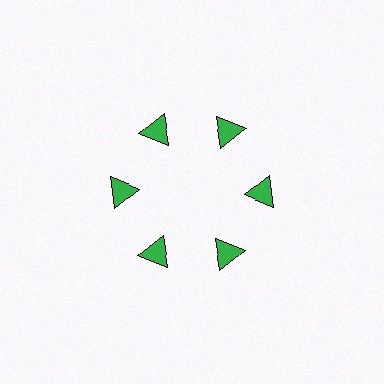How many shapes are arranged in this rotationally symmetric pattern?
There are 6 shapes, arranged in 6 groups of 1.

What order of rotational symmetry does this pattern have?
This pattern has 6-fold rotational symmetry.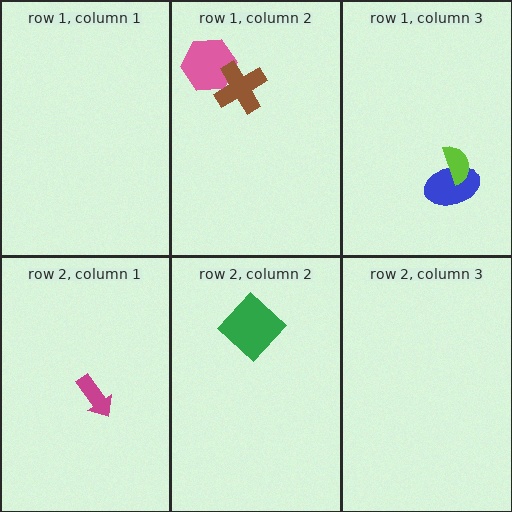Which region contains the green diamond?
The row 2, column 2 region.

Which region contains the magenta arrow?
The row 2, column 1 region.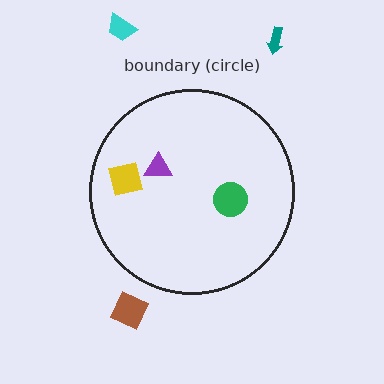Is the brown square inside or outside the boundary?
Outside.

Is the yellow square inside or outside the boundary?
Inside.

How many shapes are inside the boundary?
3 inside, 3 outside.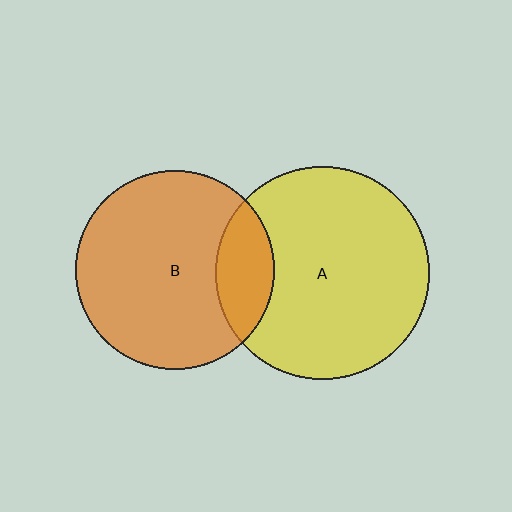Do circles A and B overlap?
Yes.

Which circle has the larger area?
Circle A (yellow).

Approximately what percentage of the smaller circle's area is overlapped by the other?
Approximately 20%.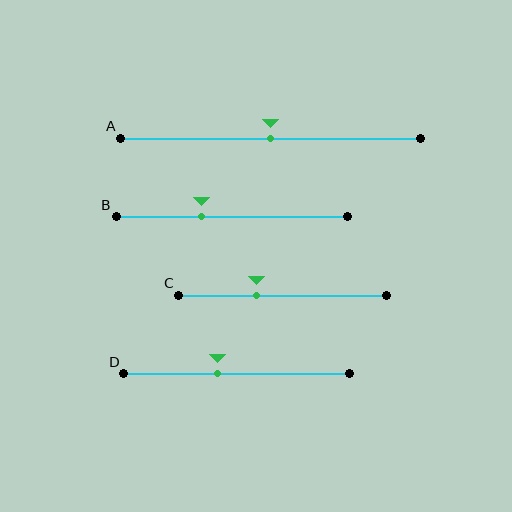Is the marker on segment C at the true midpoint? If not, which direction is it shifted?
No, the marker on segment C is shifted to the left by about 12% of the segment length.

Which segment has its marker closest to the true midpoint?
Segment A has its marker closest to the true midpoint.